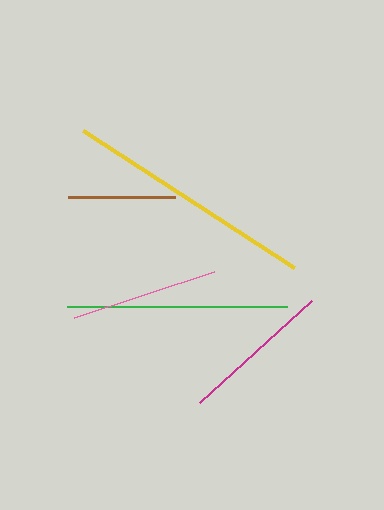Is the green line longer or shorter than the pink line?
The green line is longer than the pink line.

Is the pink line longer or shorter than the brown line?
The pink line is longer than the brown line.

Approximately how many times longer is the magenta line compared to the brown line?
The magenta line is approximately 1.4 times the length of the brown line.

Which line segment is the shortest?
The brown line is the shortest at approximately 107 pixels.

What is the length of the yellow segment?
The yellow segment is approximately 252 pixels long.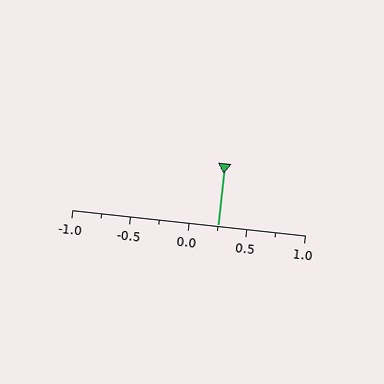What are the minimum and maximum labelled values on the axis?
The axis runs from -1.0 to 1.0.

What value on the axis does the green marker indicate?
The marker indicates approximately 0.25.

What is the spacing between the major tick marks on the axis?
The major ticks are spaced 0.5 apart.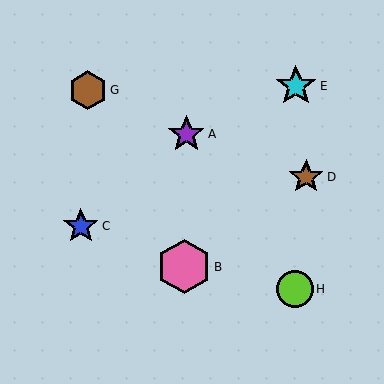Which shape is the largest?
The pink hexagon (labeled B) is the largest.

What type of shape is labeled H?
Shape H is a lime circle.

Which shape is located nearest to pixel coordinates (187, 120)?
The purple star (labeled A) at (186, 134) is nearest to that location.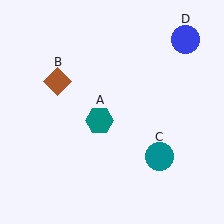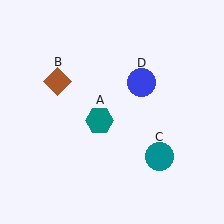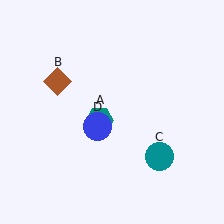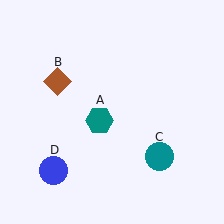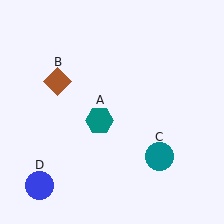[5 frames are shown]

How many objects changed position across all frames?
1 object changed position: blue circle (object D).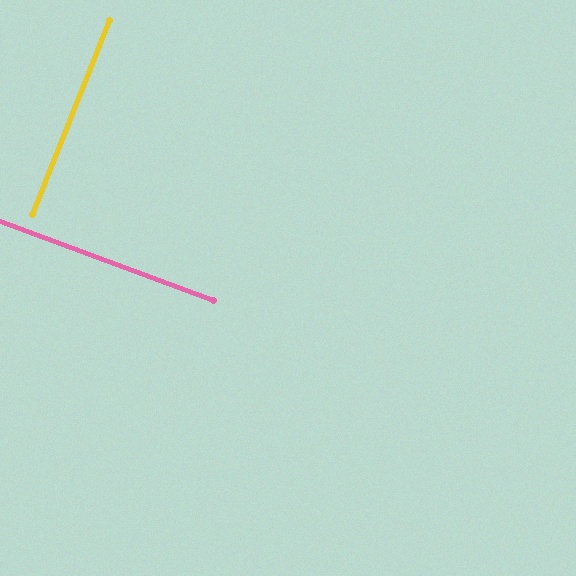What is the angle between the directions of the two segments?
Approximately 88 degrees.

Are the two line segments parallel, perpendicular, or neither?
Perpendicular — they meet at approximately 88°.